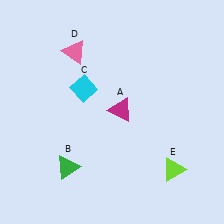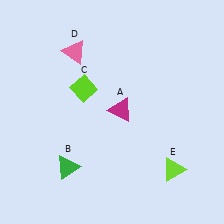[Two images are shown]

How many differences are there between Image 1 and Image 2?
There is 1 difference between the two images.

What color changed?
The diamond (C) changed from cyan in Image 1 to lime in Image 2.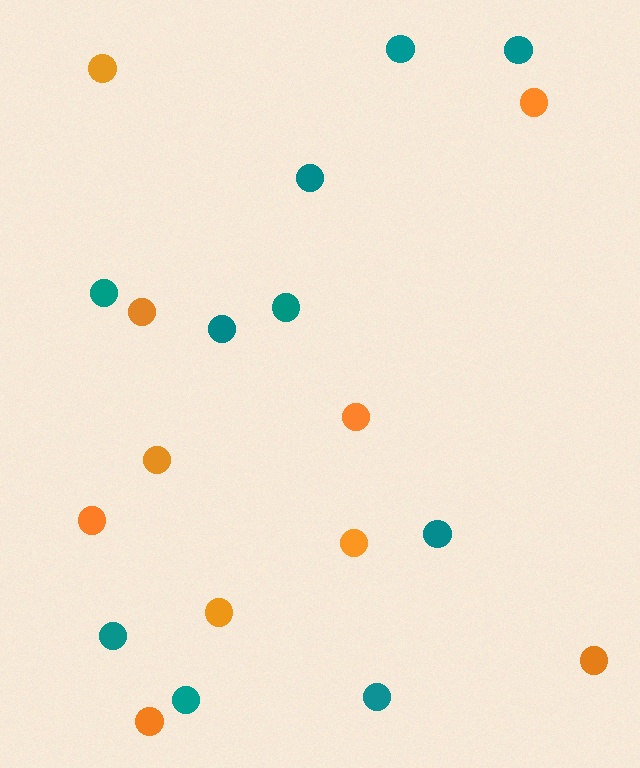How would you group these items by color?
There are 2 groups: one group of orange circles (10) and one group of teal circles (10).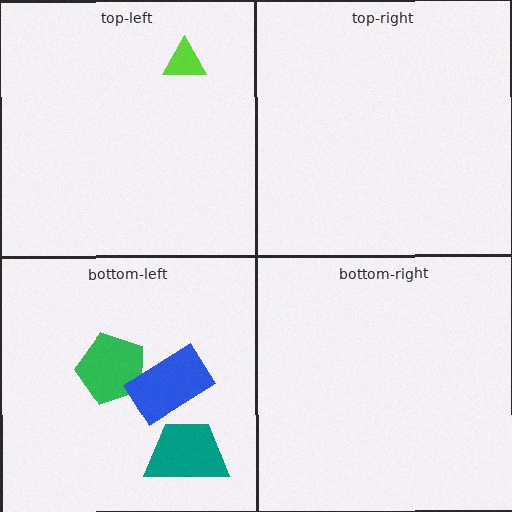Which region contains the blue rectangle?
The bottom-left region.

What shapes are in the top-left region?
The lime triangle.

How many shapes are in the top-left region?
1.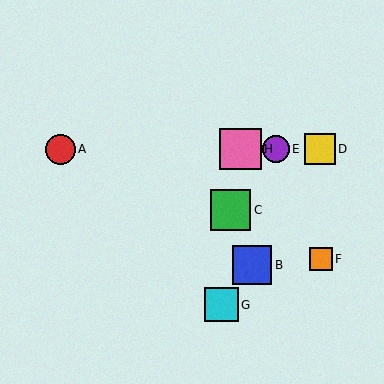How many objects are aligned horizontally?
4 objects (A, D, E, H) are aligned horizontally.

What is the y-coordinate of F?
Object F is at y≈259.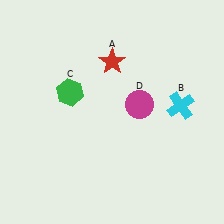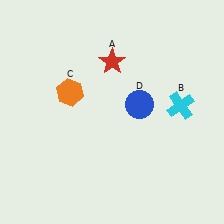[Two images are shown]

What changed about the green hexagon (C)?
In Image 1, C is green. In Image 2, it changed to orange.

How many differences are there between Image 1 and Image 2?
There are 2 differences between the two images.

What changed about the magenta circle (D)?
In Image 1, D is magenta. In Image 2, it changed to blue.